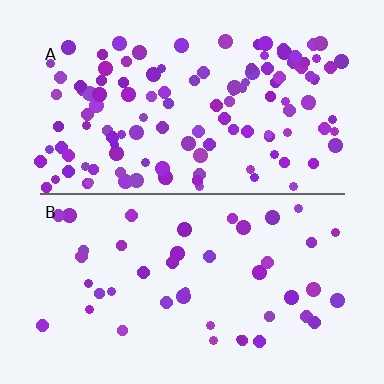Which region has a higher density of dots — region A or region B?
A (the top).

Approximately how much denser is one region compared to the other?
Approximately 2.7× — region A over region B.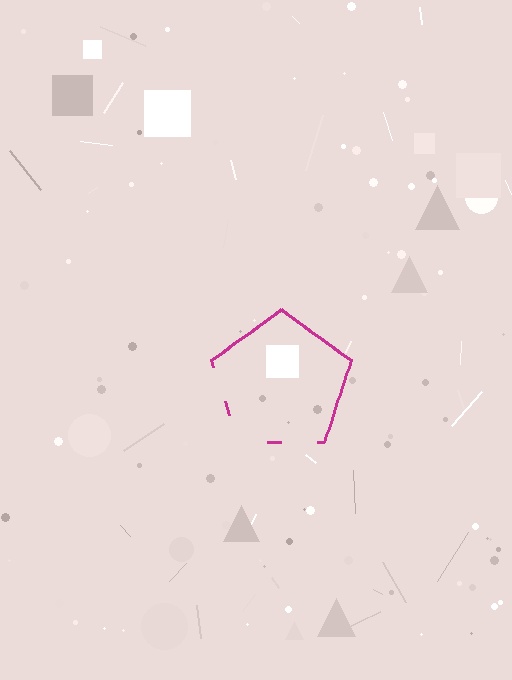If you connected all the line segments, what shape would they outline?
They would outline a pentagon.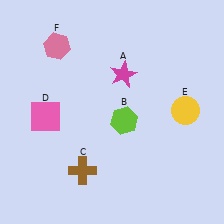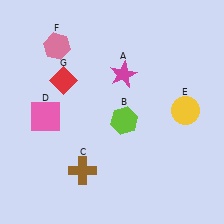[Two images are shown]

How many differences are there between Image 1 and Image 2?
There is 1 difference between the two images.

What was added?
A red diamond (G) was added in Image 2.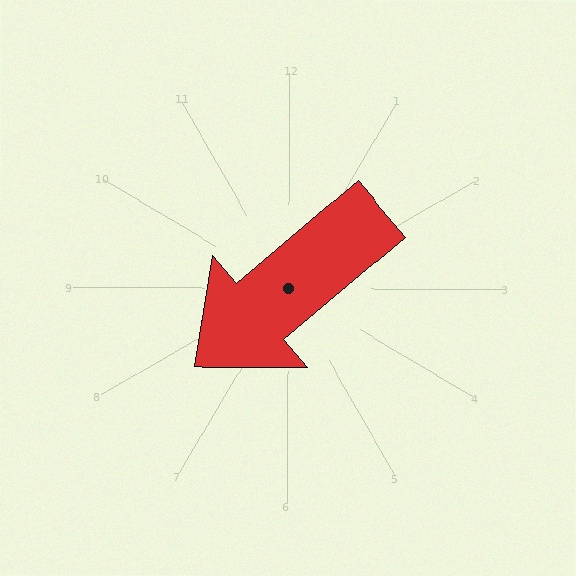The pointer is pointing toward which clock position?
Roughly 8 o'clock.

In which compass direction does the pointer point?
Southwest.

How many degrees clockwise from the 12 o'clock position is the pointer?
Approximately 230 degrees.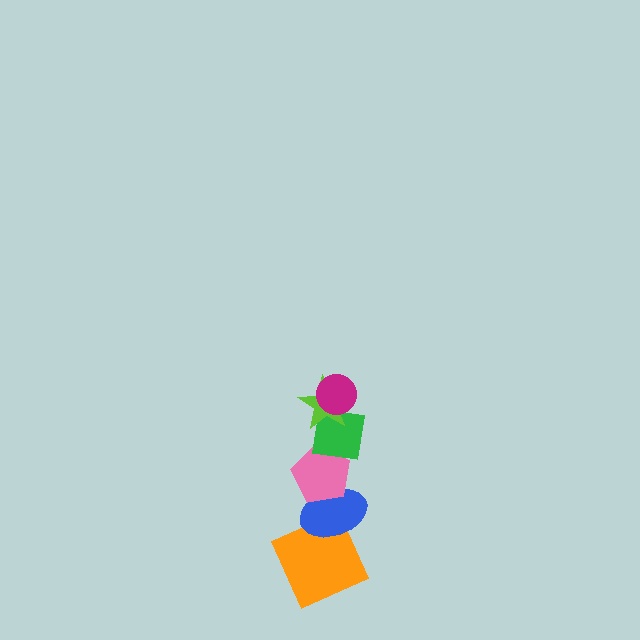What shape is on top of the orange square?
The blue ellipse is on top of the orange square.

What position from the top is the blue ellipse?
The blue ellipse is 5th from the top.